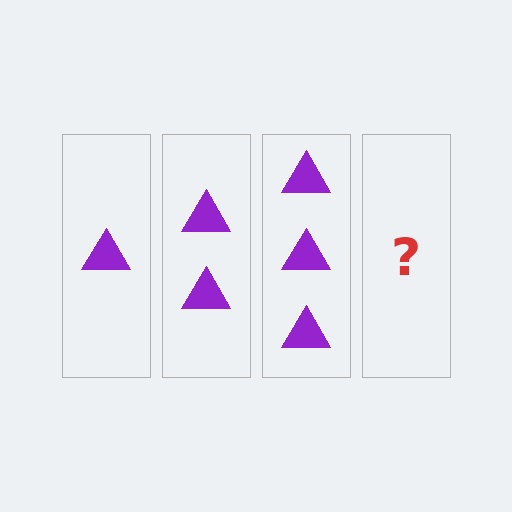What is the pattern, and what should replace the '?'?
The pattern is that each step adds one more triangle. The '?' should be 4 triangles.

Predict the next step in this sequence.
The next step is 4 triangles.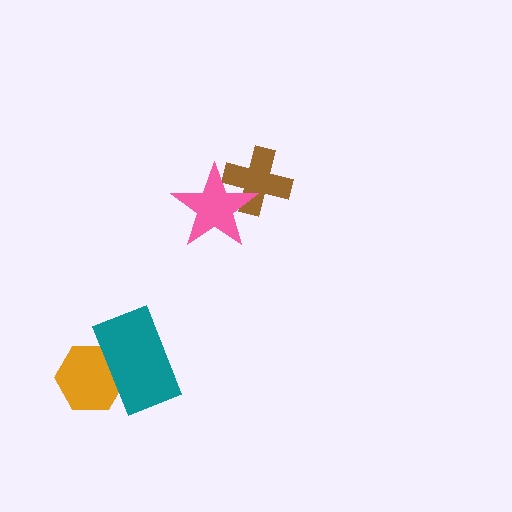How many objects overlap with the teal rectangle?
1 object overlaps with the teal rectangle.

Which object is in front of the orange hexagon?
The teal rectangle is in front of the orange hexagon.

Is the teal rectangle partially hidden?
No, no other shape covers it.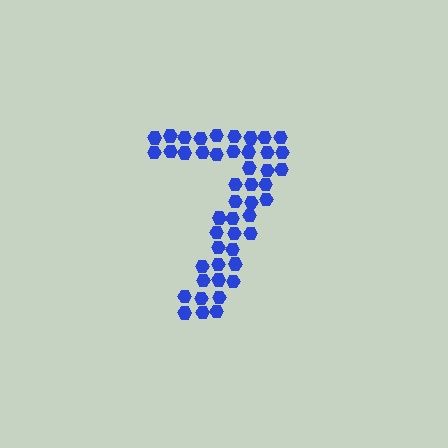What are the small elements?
The small elements are hexagons.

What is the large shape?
The large shape is the digit 7.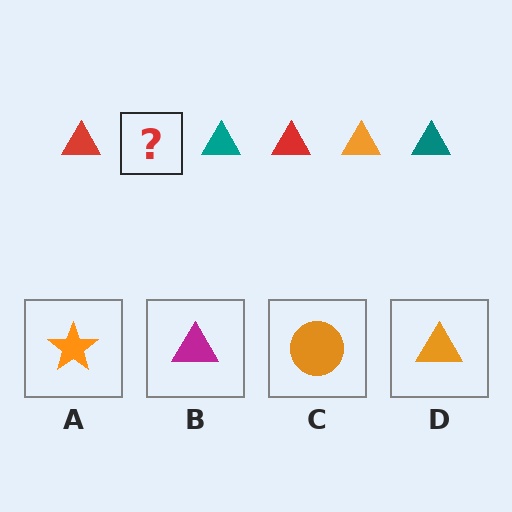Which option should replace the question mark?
Option D.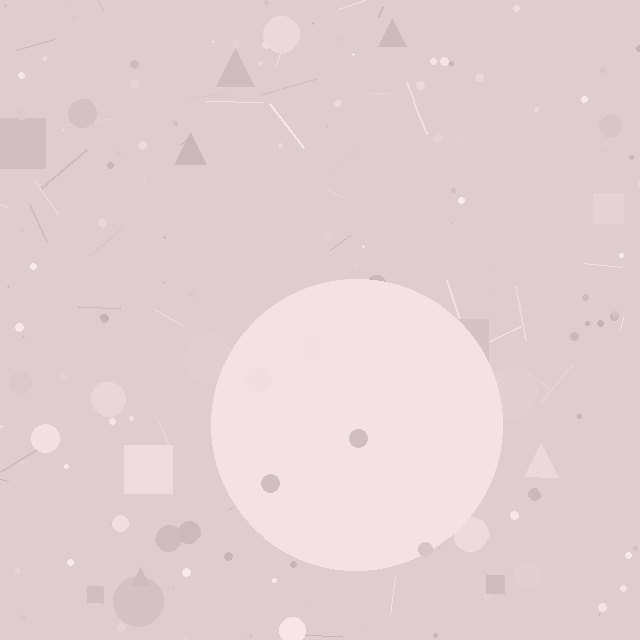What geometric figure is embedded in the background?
A circle is embedded in the background.